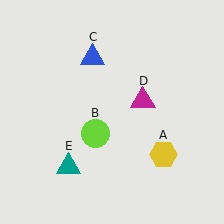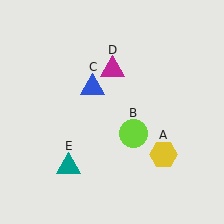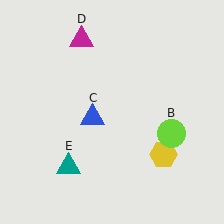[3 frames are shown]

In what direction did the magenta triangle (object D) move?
The magenta triangle (object D) moved up and to the left.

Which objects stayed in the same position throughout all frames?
Yellow hexagon (object A) and teal triangle (object E) remained stationary.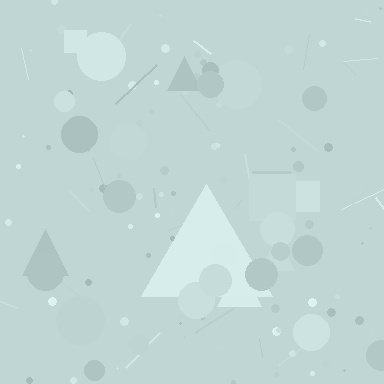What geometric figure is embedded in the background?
A triangle is embedded in the background.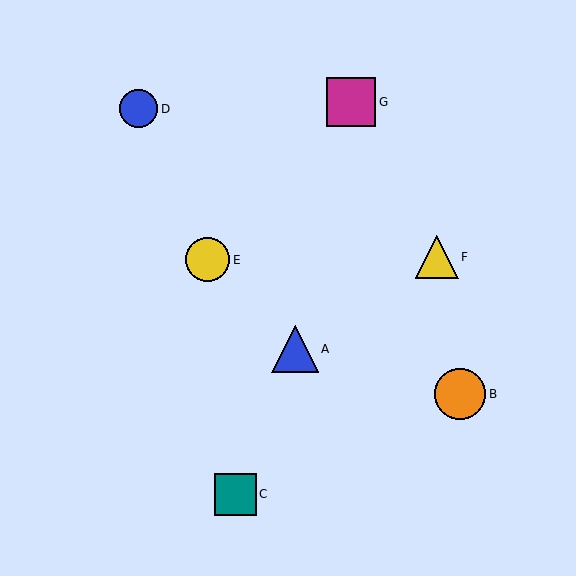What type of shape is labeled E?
Shape E is a yellow circle.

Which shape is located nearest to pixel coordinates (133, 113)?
The blue circle (labeled D) at (139, 109) is nearest to that location.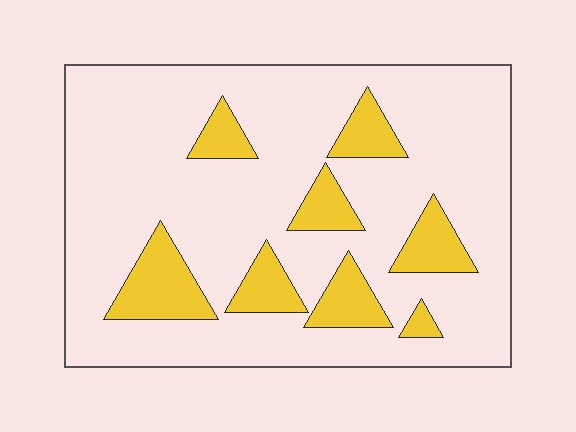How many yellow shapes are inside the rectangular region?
8.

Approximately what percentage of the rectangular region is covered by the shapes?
Approximately 20%.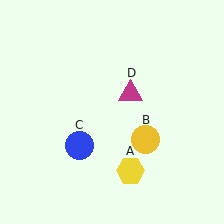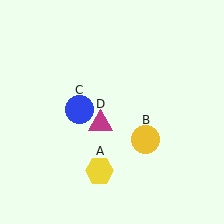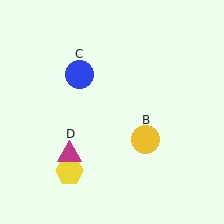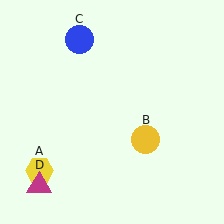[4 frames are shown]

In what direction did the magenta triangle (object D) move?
The magenta triangle (object D) moved down and to the left.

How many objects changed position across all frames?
3 objects changed position: yellow hexagon (object A), blue circle (object C), magenta triangle (object D).